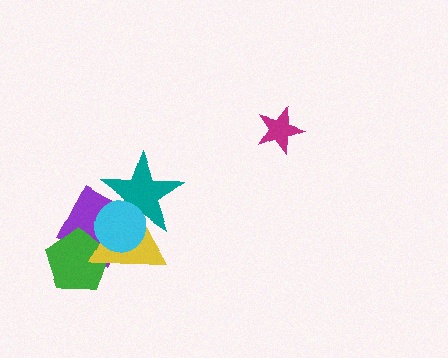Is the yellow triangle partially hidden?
Yes, it is partially covered by another shape.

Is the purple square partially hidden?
Yes, it is partially covered by another shape.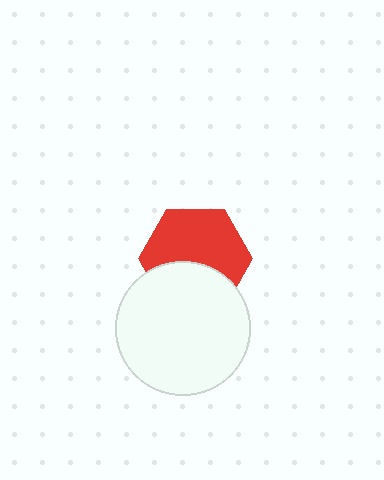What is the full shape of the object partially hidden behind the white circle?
The partially hidden object is a red hexagon.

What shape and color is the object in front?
The object in front is a white circle.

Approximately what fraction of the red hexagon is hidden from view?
Roughly 38% of the red hexagon is hidden behind the white circle.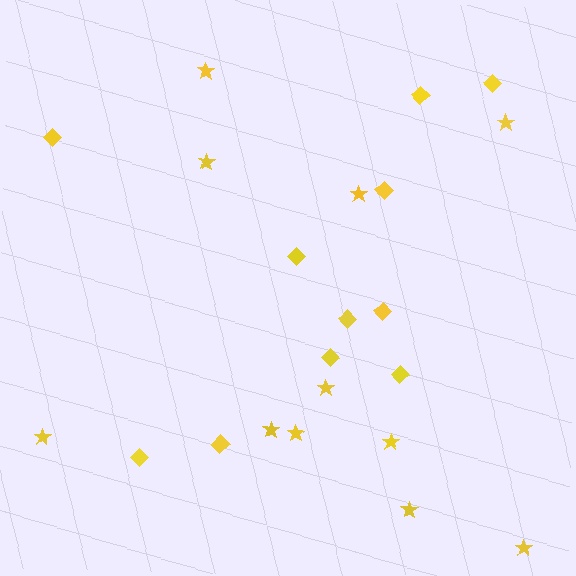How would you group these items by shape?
There are 2 groups: one group of diamonds (11) and one group of stars (11).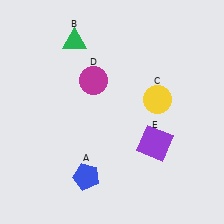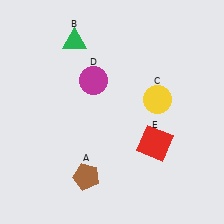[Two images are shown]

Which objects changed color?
A changed from blue to brown. E changed from purple to red.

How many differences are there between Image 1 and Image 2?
There are 2 differences between the two images.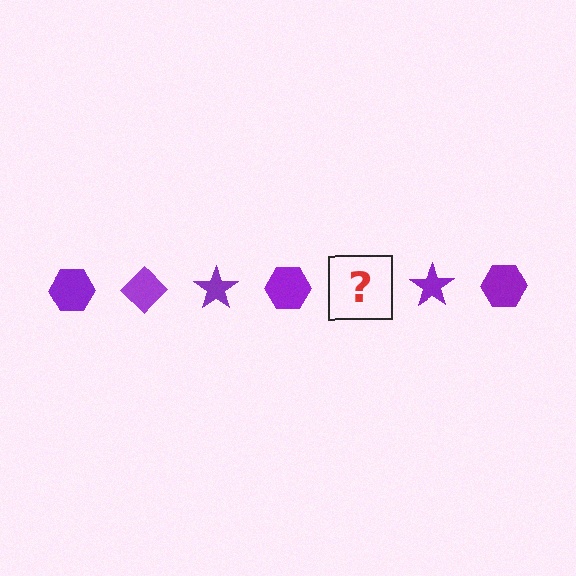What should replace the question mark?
The question mark should be replaced with a purple diamond.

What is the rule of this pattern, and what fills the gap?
The rule is that the pattern cycles through hexagon, diamond, star shapes in purple. The gap should be filled with a purple diamond.